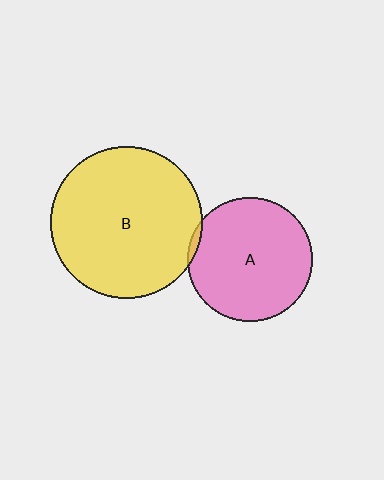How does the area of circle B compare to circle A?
Approximately 1.5 times.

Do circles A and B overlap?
Yes.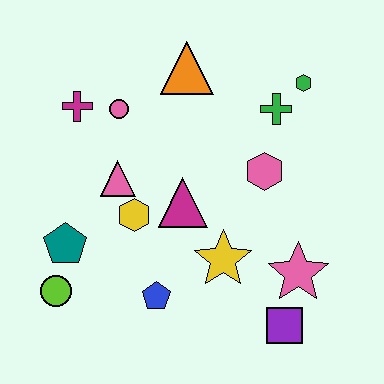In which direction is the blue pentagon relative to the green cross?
The blue pentagon is below the green cross.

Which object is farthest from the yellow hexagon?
The green hexagon is farthest from the yellow hexagon.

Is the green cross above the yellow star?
Yes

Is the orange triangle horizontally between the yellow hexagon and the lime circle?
No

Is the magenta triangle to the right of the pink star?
No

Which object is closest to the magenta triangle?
The yellow hexagon is closest to the magenta triangle.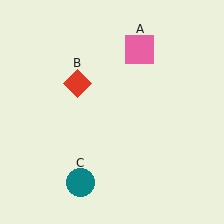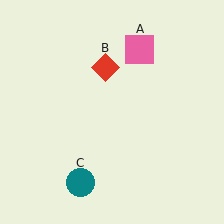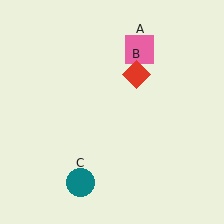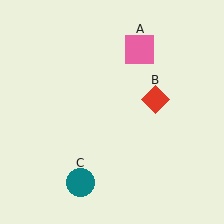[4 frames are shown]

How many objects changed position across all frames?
1 object changed position: red diamond (object B).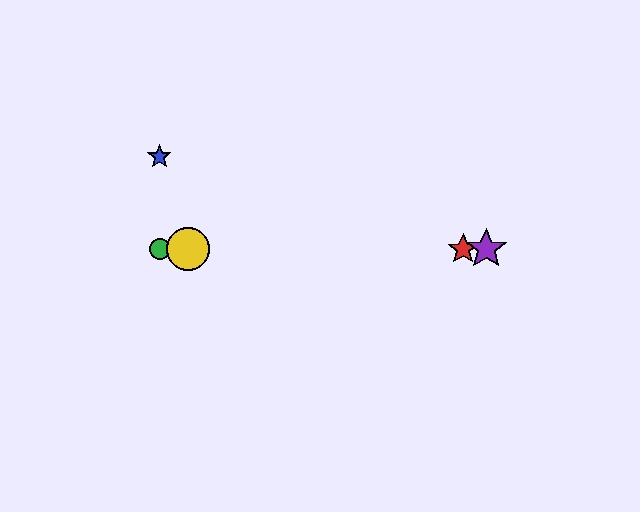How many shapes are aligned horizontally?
4 shapes (the red star, the green circle, the yellow circle, the purple star) are aligned horizontally.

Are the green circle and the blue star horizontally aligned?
No, the green circle is at y≈249 and the blue star is at y≈157.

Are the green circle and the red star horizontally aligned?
Yes, both are at y≈249.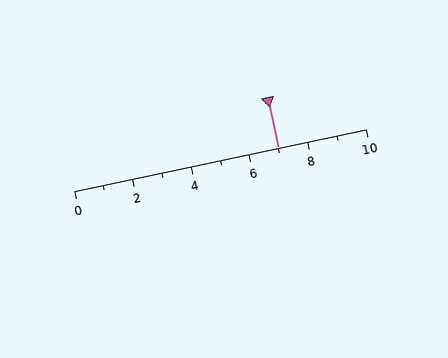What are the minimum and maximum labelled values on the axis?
The axis runs from 0 to 10.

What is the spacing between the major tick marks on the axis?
The major ticks are spaced 2 apart.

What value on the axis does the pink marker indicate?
The marker indicates approximately 7.